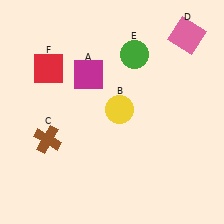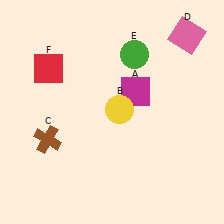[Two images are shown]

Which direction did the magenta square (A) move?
The magenta square (A) moved right.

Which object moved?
The magenta square (A) moved right.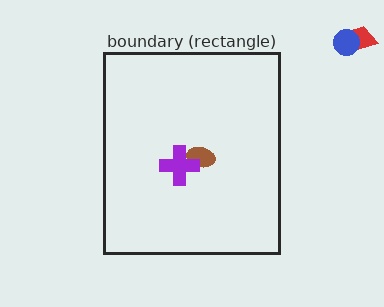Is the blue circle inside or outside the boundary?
Outside.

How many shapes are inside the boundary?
2 inside, 2 outside.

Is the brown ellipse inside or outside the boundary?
Inside.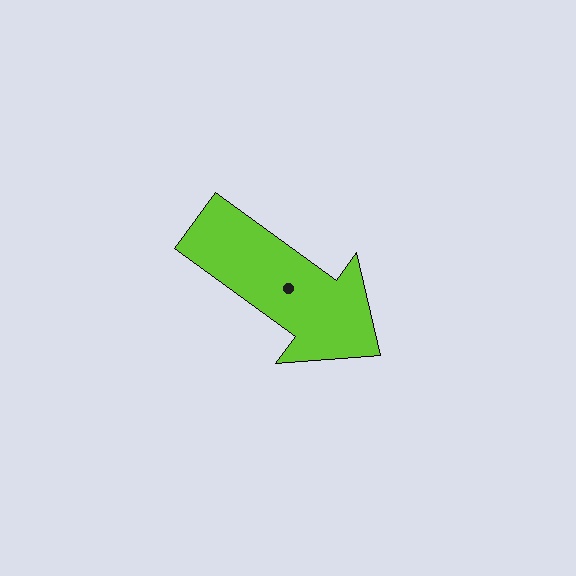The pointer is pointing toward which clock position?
Roughly 4 o'clock.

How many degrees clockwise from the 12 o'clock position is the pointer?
Approximately 126 degrees.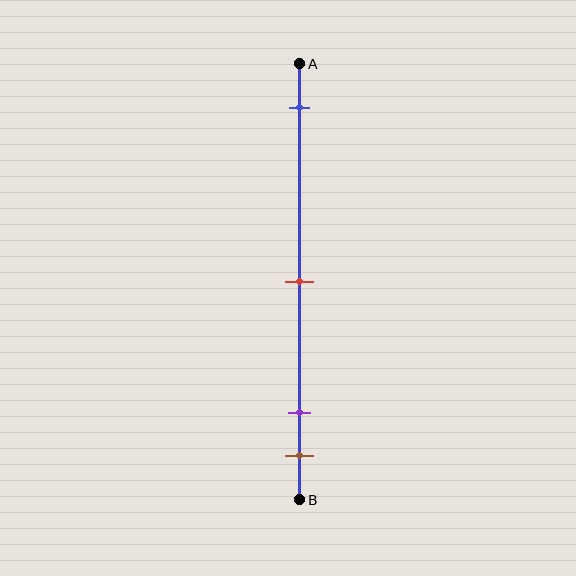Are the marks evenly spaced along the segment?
No, the marks are not evenly spaced.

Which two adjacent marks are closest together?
The purple and brown marks are the closest adjacent pair.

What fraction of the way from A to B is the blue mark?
The blue mark is approximately 10% (0.1) of the way from A to B.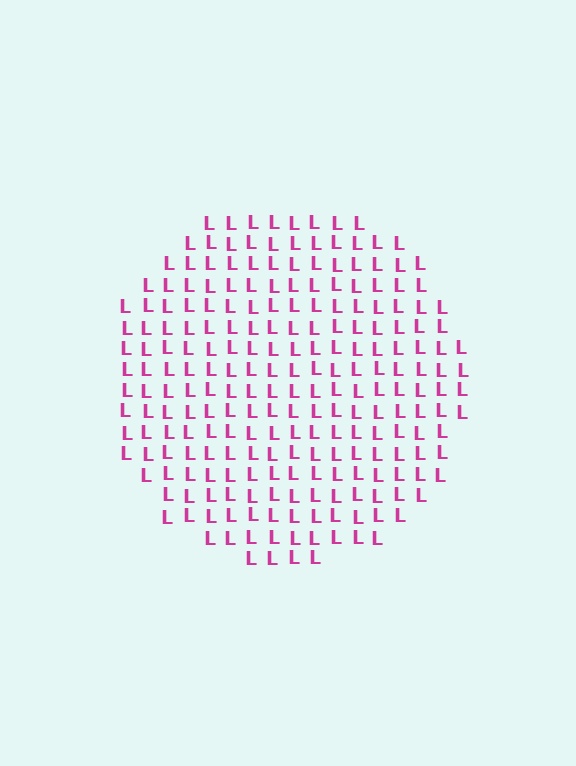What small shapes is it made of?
It is made of small letter L's.